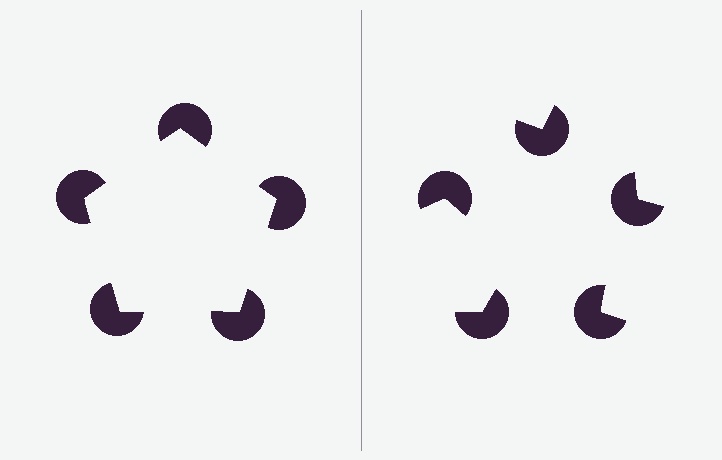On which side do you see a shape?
An illusory pentagon appears on the left side. On the right side the wedge cuts are rotated, so no coherent shape forms.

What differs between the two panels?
The pac-man discs are positioned identically on both sides; only the wedge orientations differ. On the left they align to a pentagon; on the right they are misaligned.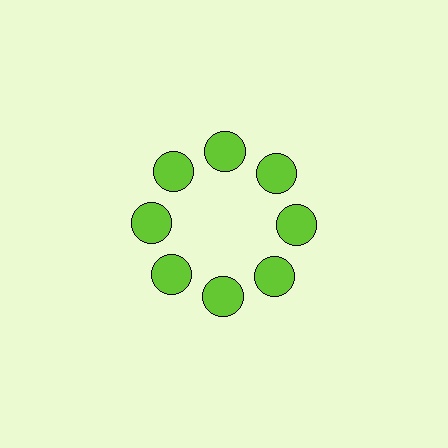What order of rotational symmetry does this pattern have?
This pattern has 8-fold rotational symmetry.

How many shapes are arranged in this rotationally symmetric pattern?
There are 8 shapes, arranged in 8 groups of 1.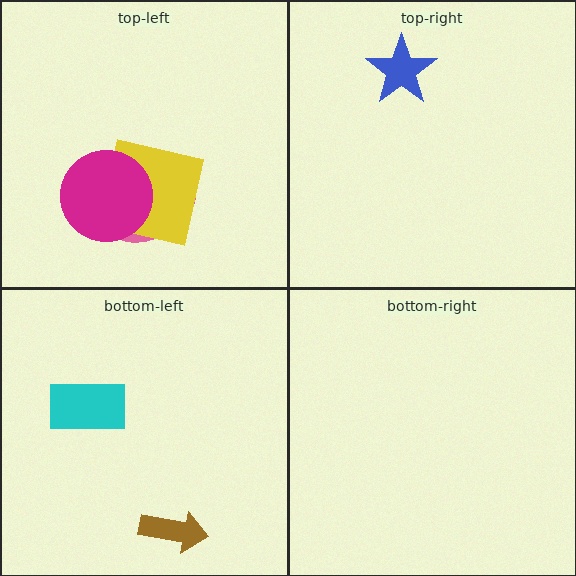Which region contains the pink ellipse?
The top-left region.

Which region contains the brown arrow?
The bottom-left region.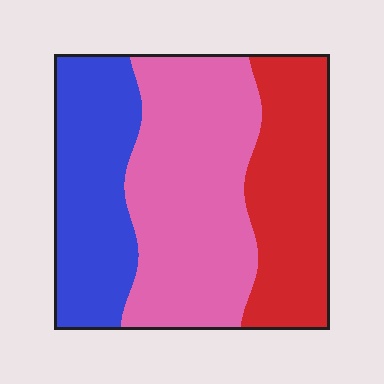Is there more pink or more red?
Pink.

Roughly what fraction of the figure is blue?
Blue takes up between a quarter and a half of the figure.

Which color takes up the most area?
Pink, at roughly 45%.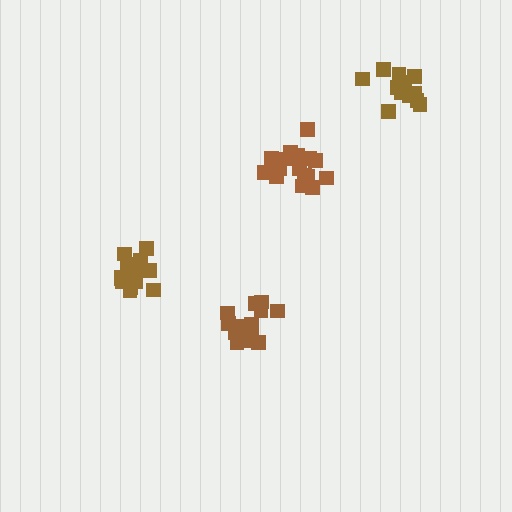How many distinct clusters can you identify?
There are 4 distinct clusters.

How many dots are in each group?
Group 1: 16 dots, Group 2: 16 dots, Group 3: 13 dots, Group 4: 15 dots (60 total).